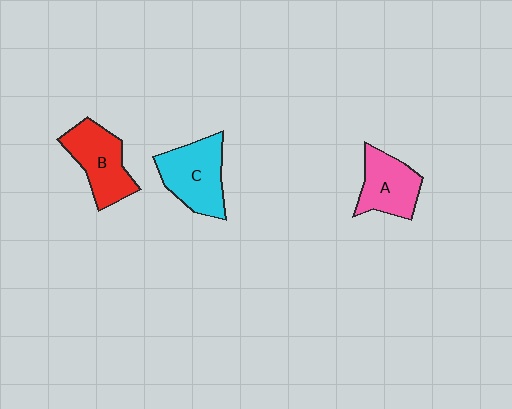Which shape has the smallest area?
Shape A (pink).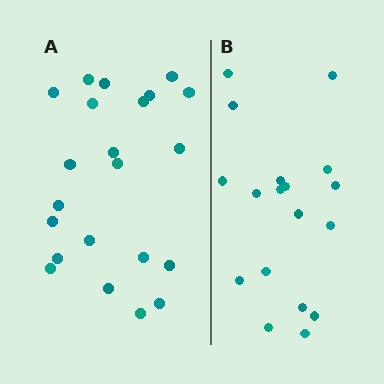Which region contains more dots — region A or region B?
Region A (the left region) has more dots.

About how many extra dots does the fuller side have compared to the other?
Region A has about 4 more dots than region B.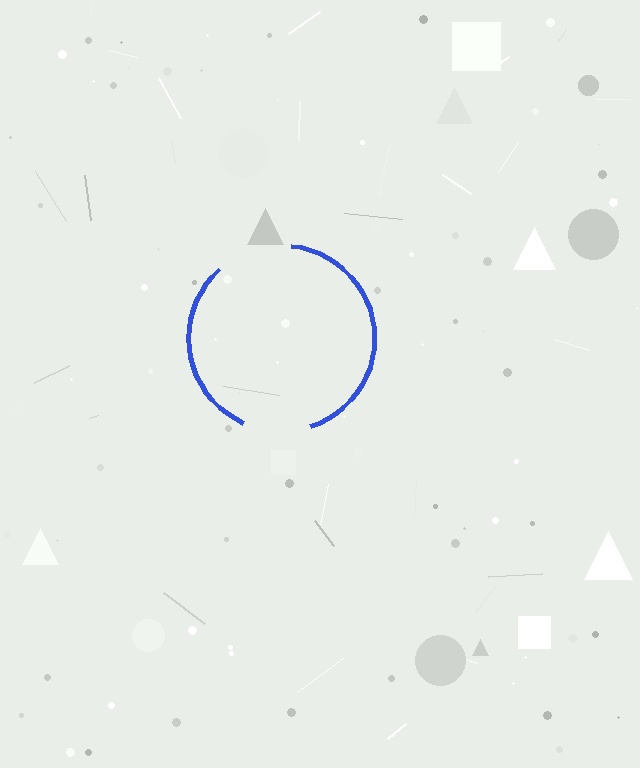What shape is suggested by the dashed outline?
The dashed outline suggests a circle.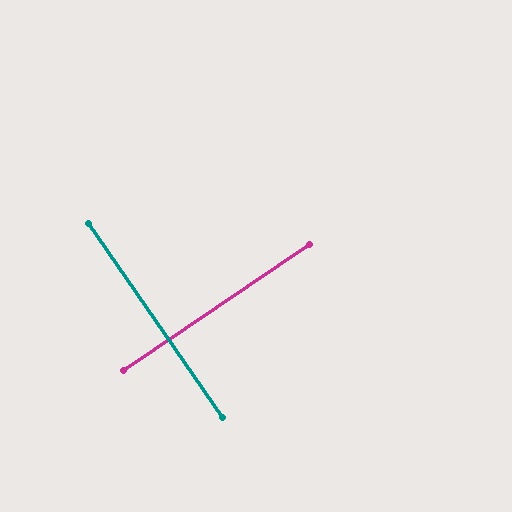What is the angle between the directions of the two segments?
Approximately 90 degrees.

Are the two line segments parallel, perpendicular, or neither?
Perpendicular — they meet at approximately 90°.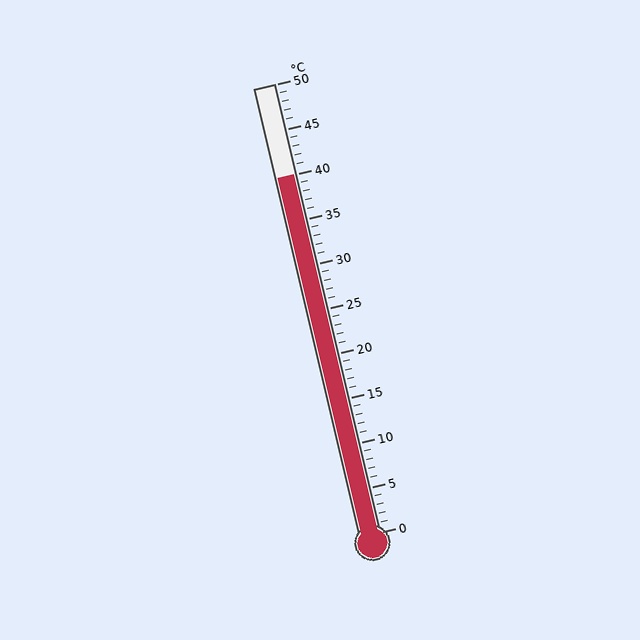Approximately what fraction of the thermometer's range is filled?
The thermometer is filled to approximately 80% of its range.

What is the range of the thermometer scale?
The thermometer scale ranges from 0°C to 50°C.